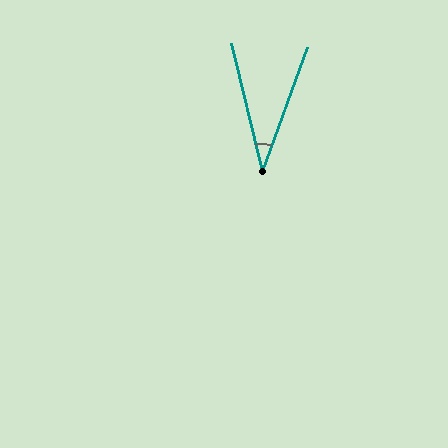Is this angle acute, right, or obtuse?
It is acute.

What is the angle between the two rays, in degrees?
Approximately 34 degrees.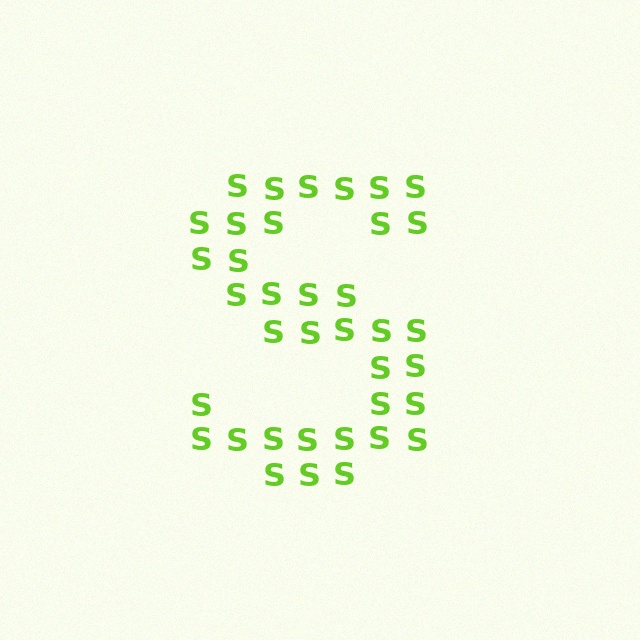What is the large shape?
The large shape is the letter S.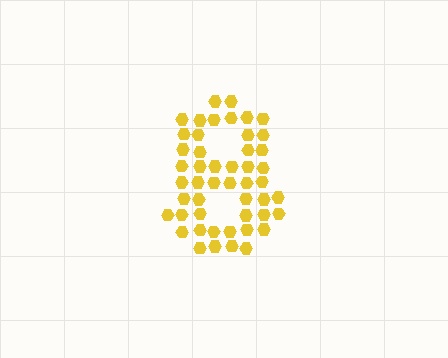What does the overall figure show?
The overall figure shows the digit 8.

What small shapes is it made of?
It is made of small hexagons.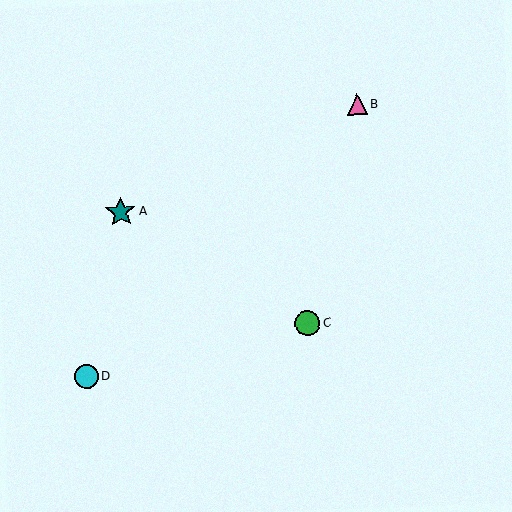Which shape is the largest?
The teal star (labeled A) is the largest.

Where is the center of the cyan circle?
The center of the cyan circle is at (86, 377).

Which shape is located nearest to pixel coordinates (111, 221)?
The teal star (labeled A) at (121, 212) is nearest to that location.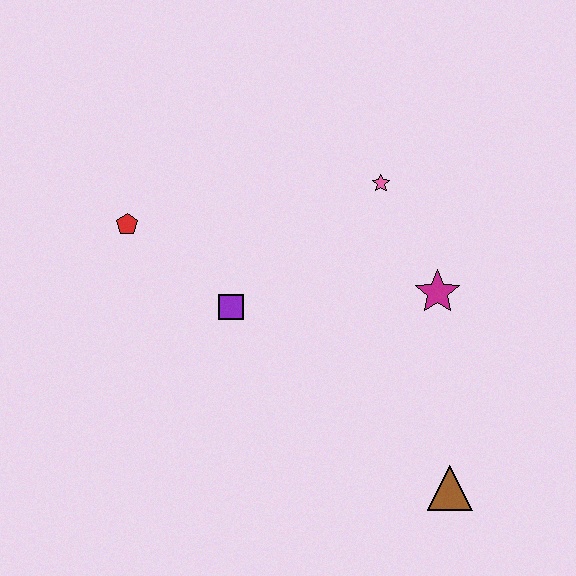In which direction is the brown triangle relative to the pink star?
The brown triangle is below the pink star.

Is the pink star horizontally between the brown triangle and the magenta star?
No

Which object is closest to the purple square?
The red pentagon is closest to the purple square.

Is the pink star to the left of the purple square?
No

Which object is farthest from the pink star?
The brown triangle is farthest from the pink star.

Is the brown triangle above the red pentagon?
No